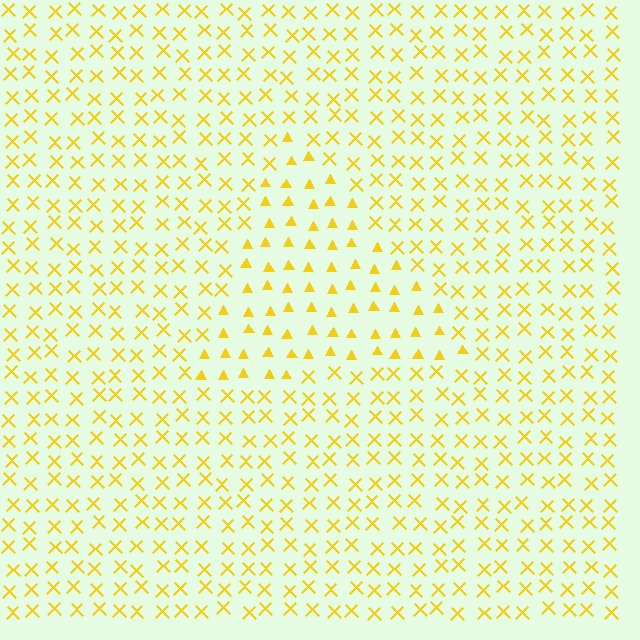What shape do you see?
I see a triangle.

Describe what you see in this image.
The image is filled with small yellow elements arranged in a uniform grid. A triangle-shaped region contains triangles, while the surrounding area contains X marks. The boundary is defined purely by the change in element shape.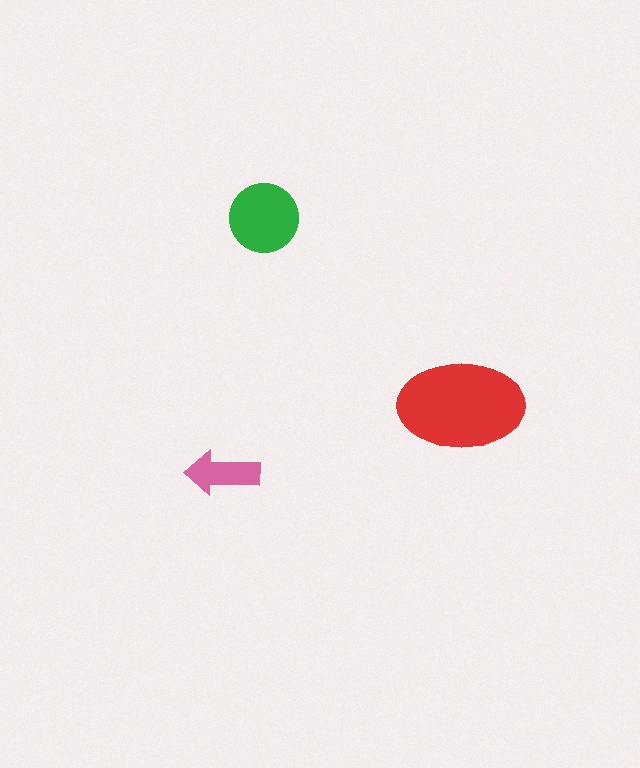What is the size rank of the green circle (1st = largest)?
2nd.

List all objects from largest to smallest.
The red ellipse, the green circle, the pink arrow.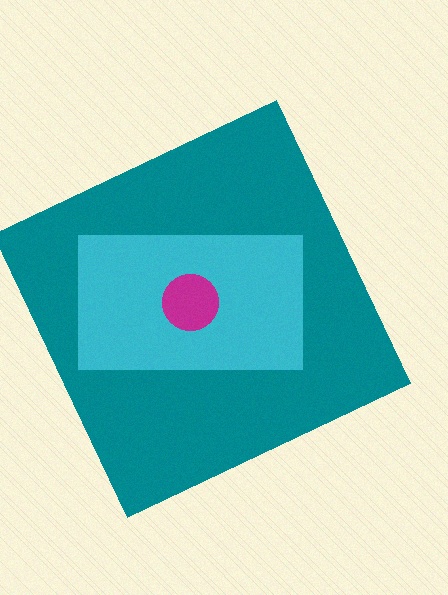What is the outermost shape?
The teal square.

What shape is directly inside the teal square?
The cyan rectangle.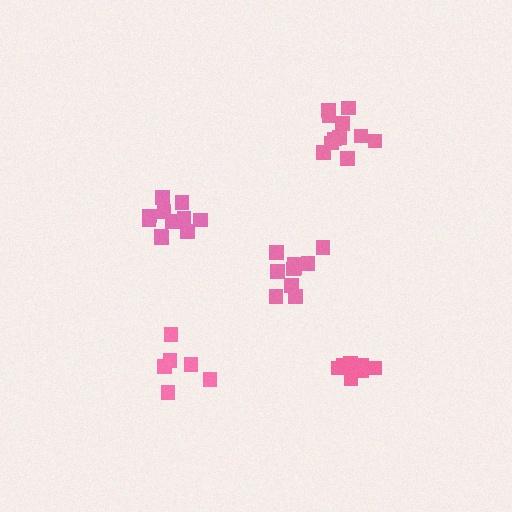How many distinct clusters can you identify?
There are 5 distinct clusters.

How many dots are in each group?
Group 1: 10 dots, Group 2: 6 dots, Group 3: 11 dots, Group 4: 11 dots, Group 5: 7 dots (45 total).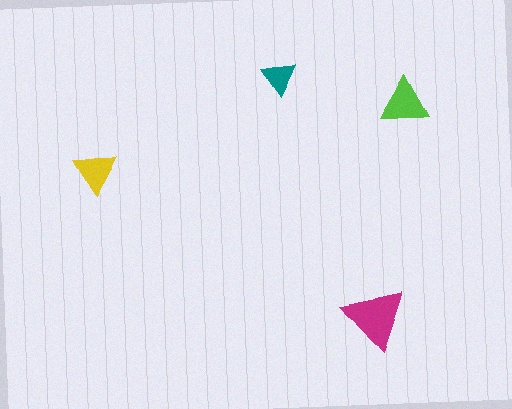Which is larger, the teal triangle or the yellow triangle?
The yellow one.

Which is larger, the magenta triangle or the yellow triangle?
The magenta one.